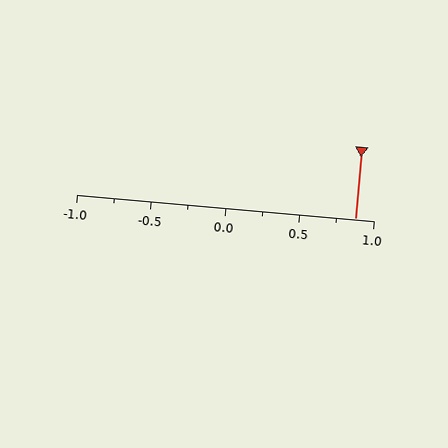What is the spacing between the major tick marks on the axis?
The major ticks are spaced 0.5 apart.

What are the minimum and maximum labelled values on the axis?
The axis runs from -1.0 to 1.0.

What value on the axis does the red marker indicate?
The marker indicates approximately 0.88.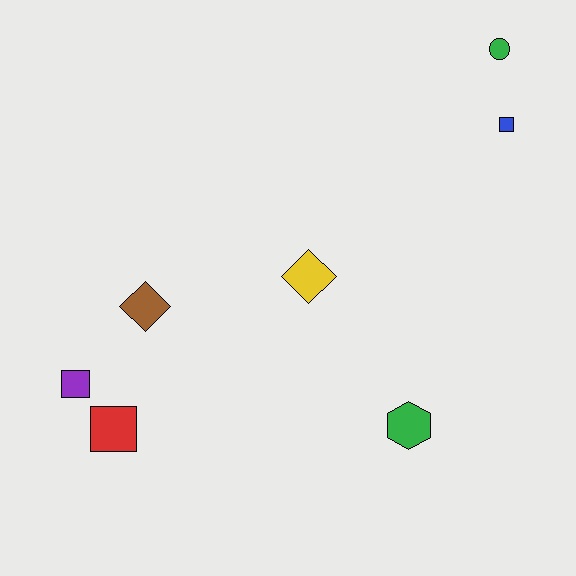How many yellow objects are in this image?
There is 1 yellow object.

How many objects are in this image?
There are 7 objects.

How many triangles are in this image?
There are no triangles.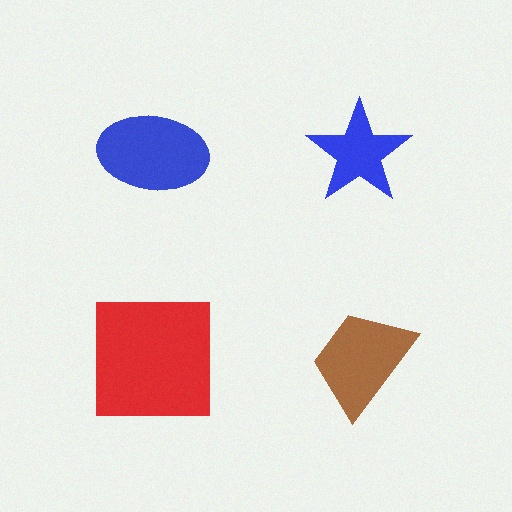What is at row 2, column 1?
A red square.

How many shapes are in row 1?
2 shapes.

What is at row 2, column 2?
A brown trapezoid.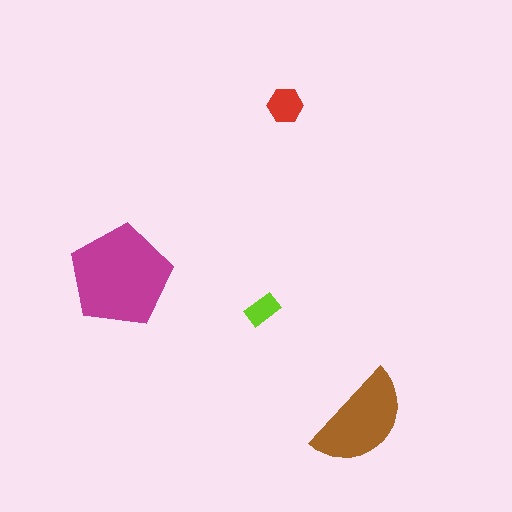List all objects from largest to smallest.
The magenta pentagon, the brown semicircle, the red hexagon, the lime rectangle.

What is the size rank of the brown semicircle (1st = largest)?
2nd.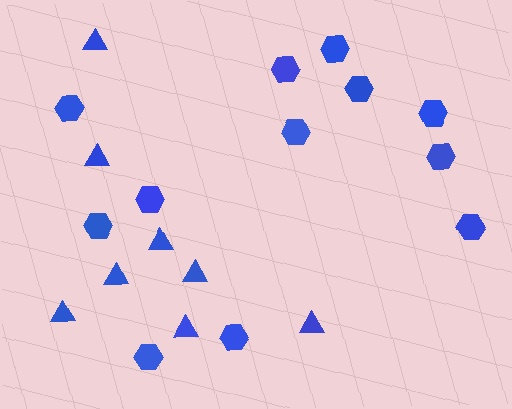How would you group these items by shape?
There are 2 groups: one group of hexagons (12) and one group of triangles (8).